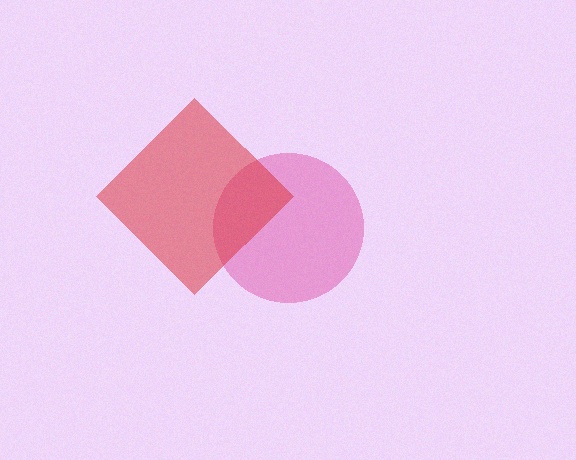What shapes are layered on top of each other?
The layered shapes are: a pink circle, a red diamond.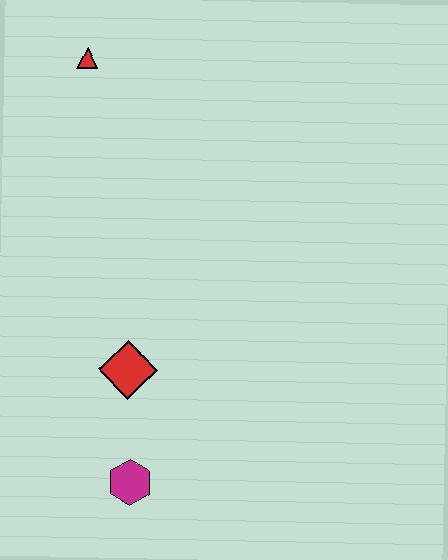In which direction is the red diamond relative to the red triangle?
The red diamond is below the red triangle.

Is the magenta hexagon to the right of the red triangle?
Yes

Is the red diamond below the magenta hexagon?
No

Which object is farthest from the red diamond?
The red triangle is farthest from the red diamond.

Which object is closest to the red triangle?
The red diamond is closest to the red triangle.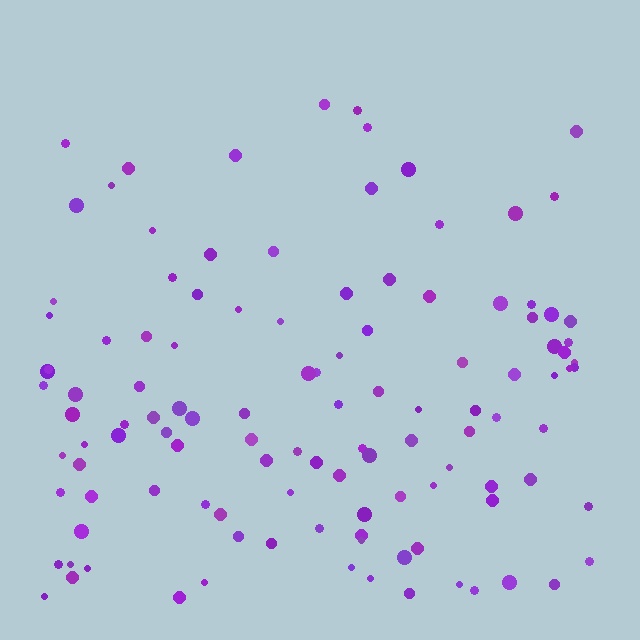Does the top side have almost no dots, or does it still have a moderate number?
Still a moderate number, just noticeably fewer than the bottom.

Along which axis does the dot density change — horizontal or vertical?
Vertical.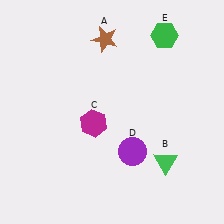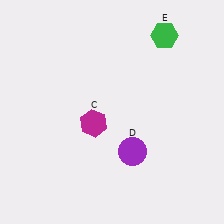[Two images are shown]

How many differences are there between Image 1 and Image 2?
There are 2 differences between the two images.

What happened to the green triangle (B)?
The green triangle (B) was removed in Image 2. It was in the bottom-right area of Image 1.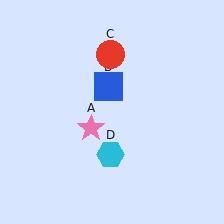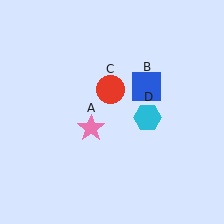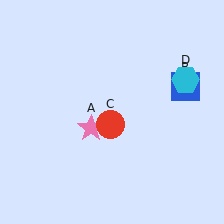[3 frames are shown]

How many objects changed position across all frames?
3 objects changed position: blue square (object B), red circle (object C), cyan hexagon (object D).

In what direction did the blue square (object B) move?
The blue square (object B) moved right.